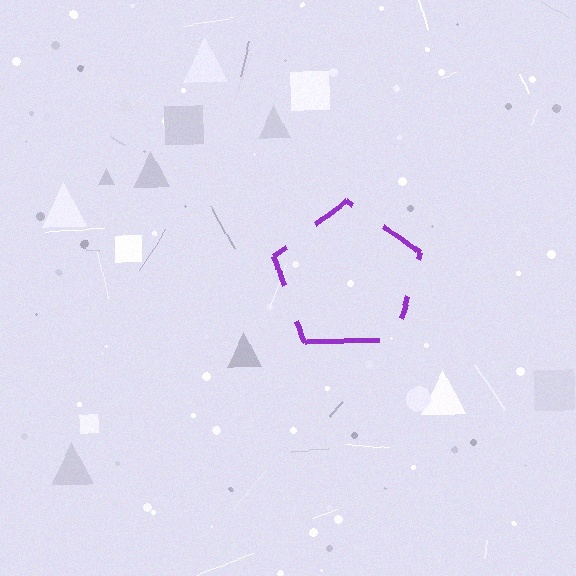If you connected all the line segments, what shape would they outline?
They would outline a pentagon.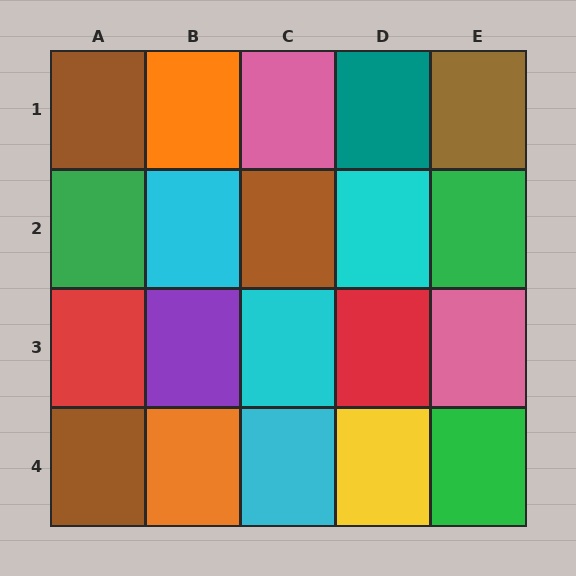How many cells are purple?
1 cell is purple.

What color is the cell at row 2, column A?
Green.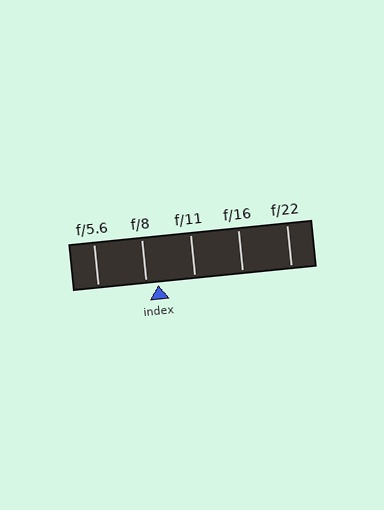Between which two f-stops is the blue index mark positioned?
The index mark is between f/8 and f/11.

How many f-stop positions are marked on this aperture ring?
There are 5 f-stop positions marked.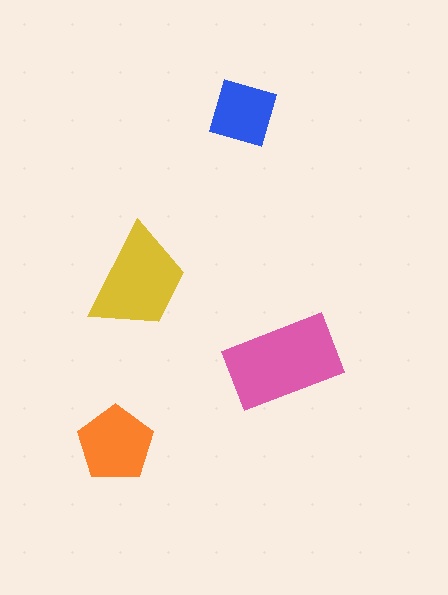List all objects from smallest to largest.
The blue square, the orange pentagon, the yellow trapezoid, the pink rectangle.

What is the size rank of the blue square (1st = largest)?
4th.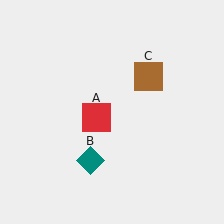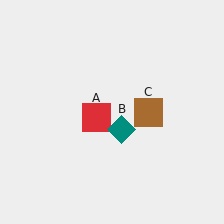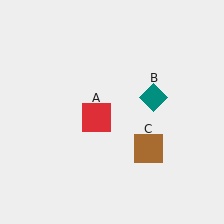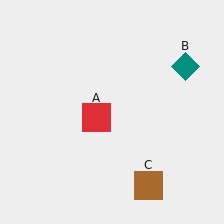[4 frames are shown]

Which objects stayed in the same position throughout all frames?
Red square (object A) remained stationary.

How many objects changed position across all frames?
2 objects changed position: teal diamond (object B), brown square (object C).